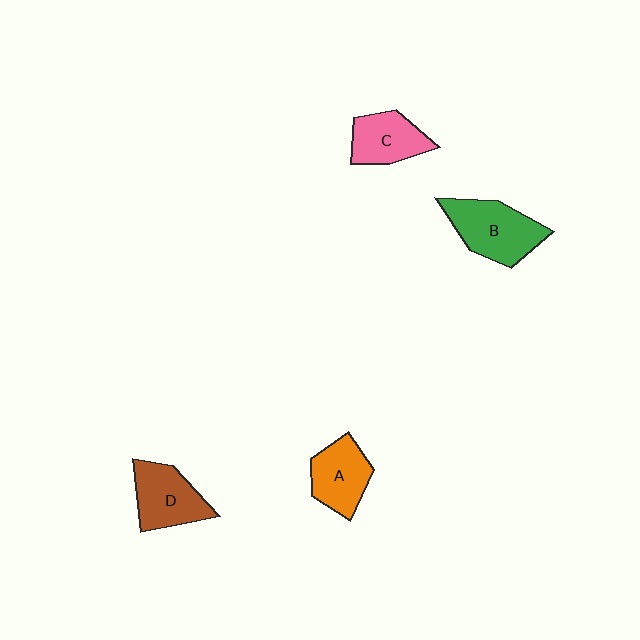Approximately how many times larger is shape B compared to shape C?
Approximately 1.4 times.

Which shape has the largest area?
Shape B (green).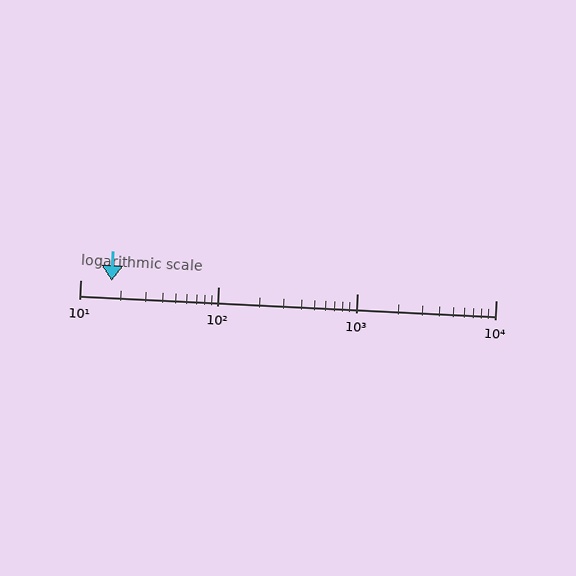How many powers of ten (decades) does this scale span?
The scale spans 3 decades, from 10 to 10000.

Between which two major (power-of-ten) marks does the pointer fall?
The pointer is between 10 and 100.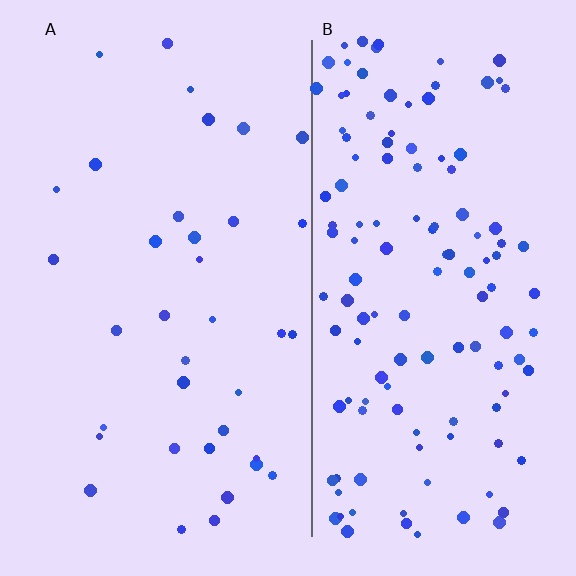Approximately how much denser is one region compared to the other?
Approximately 3.7× — region B over region A.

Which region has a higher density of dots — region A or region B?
B (the right).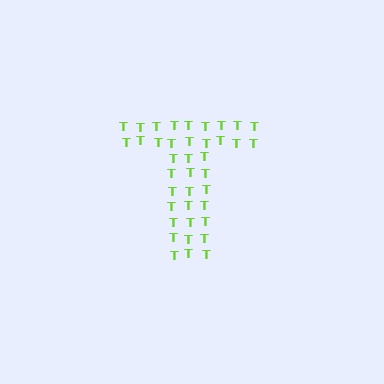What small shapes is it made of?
It is made of small letter T's.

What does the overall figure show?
The overall figure shows the letter T.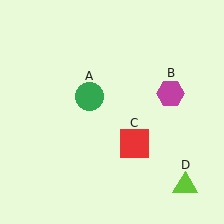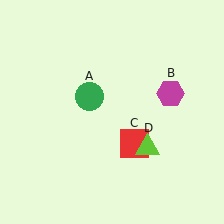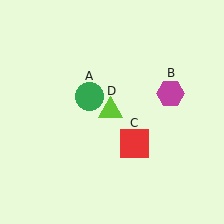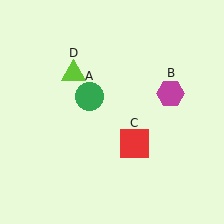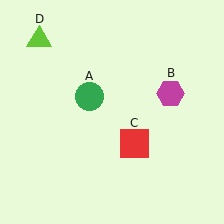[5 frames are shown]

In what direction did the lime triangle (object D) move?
The lime triangle (object D) moved up and to the left.